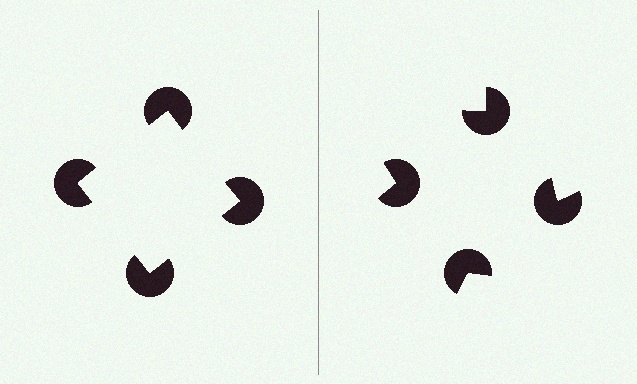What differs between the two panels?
The pac-man discs are positioned identically on both sides; only the wedge orientations differ. On the left they align to a square; on the right they are misaligned.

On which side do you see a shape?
An illusory square appears on the left side. On the right side the wedge cuts are rotated, so no coherent shape forms.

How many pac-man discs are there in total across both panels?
8 — 4 on each side.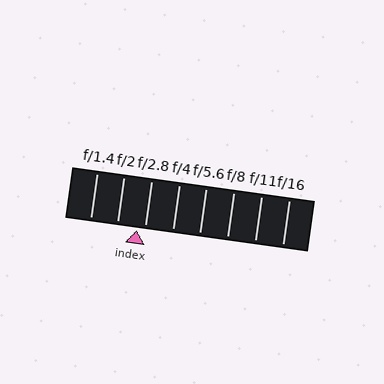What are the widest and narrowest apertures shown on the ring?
The widest aperture shown is f/1.4 and the narrowest is f/16.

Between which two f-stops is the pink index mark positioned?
The index mark is between f/2 and f/2.8.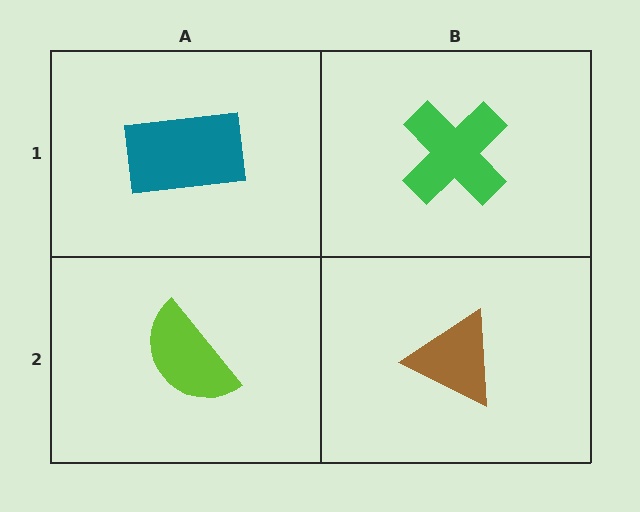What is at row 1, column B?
A green cross.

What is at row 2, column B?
A brown triangle.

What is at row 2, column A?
A lime semicircle.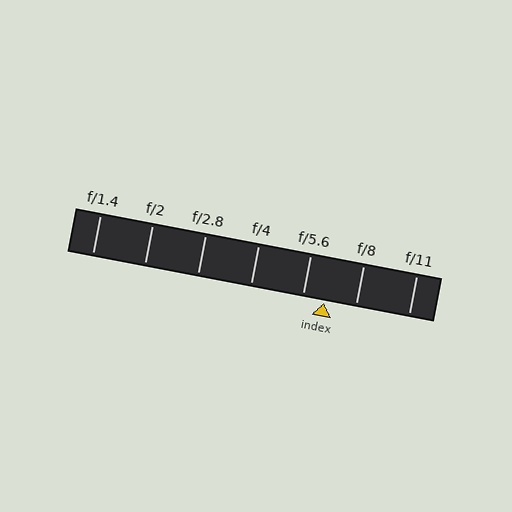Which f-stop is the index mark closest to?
The index mark is closest to f/5.6.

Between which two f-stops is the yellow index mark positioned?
The index mark is between f/5.6 and f/8.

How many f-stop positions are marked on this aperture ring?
There are 7 f-stop positions marked.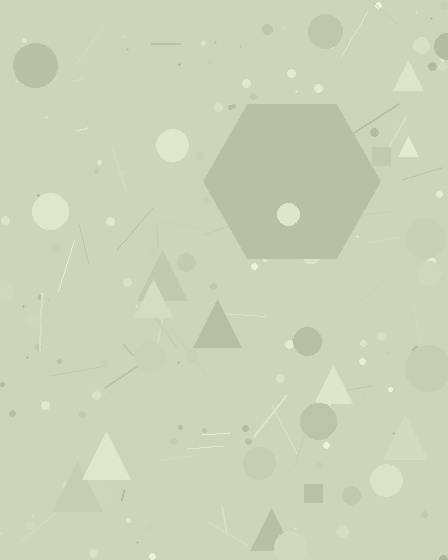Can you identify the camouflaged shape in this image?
The camouflaged shape is a hexagon.